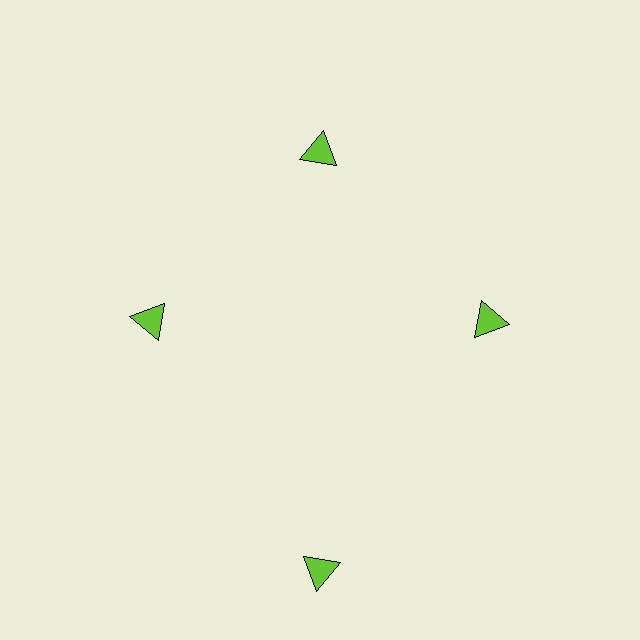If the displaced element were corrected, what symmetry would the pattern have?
It would have 4-fold rotational symmetry — the pattern would map onto itself every 90 degrees.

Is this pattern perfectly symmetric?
No. The 4 lime triangles are arranged in a ring, but one element near the 6 o'clock position is pushed outward from the center, breaking the 4-fold rotational symmetry.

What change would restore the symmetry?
The symmetry would be restored by moving it inward, back onto the ring so that all 4 triangles sit at equal angles and equal distance from the center.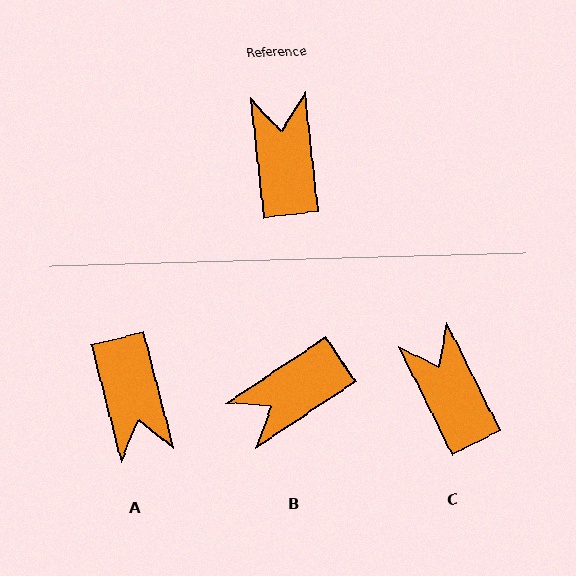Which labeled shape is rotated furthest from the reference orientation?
A, about 172 degrees away.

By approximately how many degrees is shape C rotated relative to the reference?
Approximately 20 degrees counter-clockwise.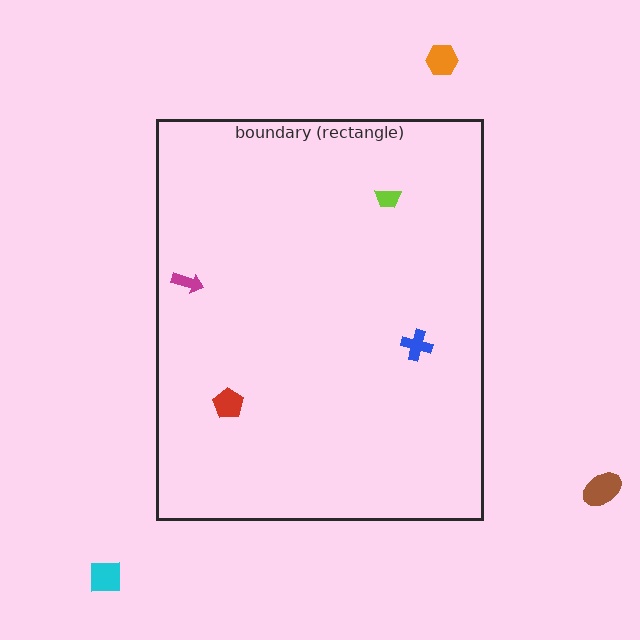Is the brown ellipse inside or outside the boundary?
Outside.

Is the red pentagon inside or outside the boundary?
Inside.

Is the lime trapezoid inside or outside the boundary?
Inside.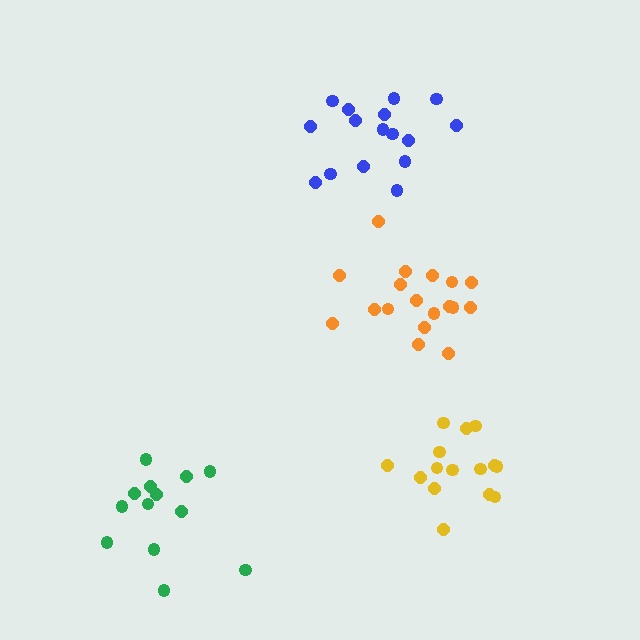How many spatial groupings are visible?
There are 4 spatial groupings.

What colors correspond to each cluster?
The clusters are colored: blue, orange, green, yellow.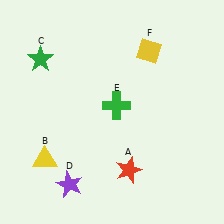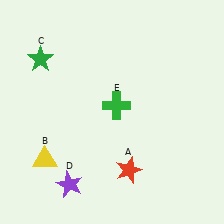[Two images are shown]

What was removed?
The yellow diamond (F) was removed in Image 2.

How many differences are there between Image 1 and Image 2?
There is 1 difference between the two images.